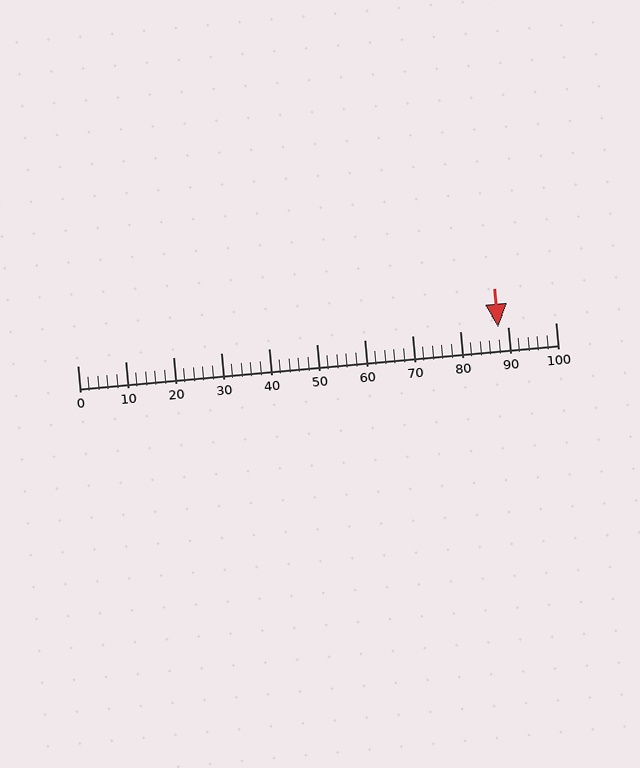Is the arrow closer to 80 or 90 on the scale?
The arrow is closer to 90.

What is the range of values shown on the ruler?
The ruler shows values from 0 to 100.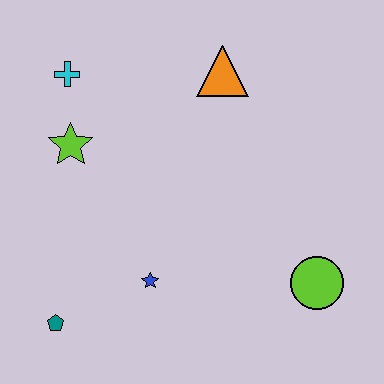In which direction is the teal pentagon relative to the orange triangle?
The teal pentagon is below the orange triangle.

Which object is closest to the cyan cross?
The lime star is closest to the cyan cross.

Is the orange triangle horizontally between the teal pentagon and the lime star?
No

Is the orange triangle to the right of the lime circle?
No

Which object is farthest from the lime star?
The lime circle is farthest from the lime star.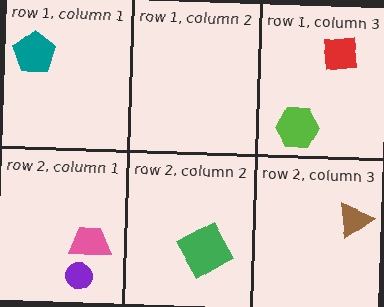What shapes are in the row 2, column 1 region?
The purple circle, the pink trapezoid.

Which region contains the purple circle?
The row 2, column 1 region.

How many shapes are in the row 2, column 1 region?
2.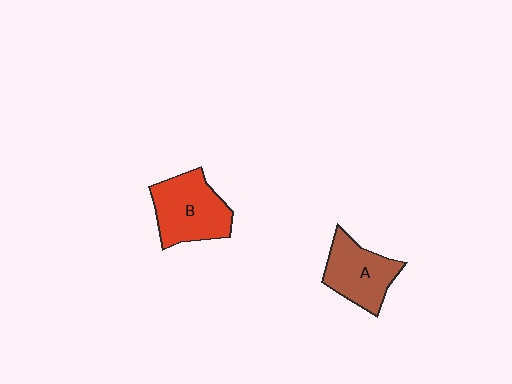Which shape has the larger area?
Shape B (red).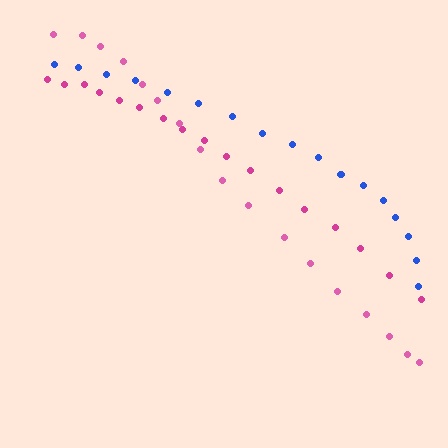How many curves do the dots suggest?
There are 3 distinct paths.